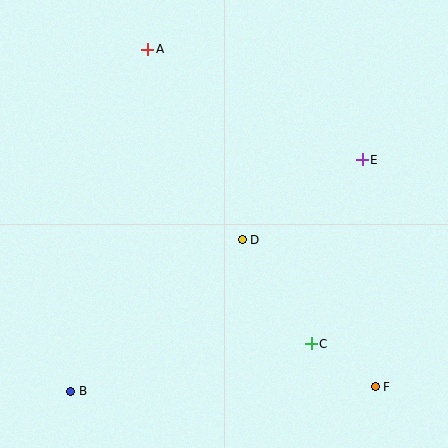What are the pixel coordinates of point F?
Point F is at (375, 387).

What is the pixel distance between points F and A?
The distance between F and A is 407 pixels.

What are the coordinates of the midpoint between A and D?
The midpoint between A and D is at (195, 145).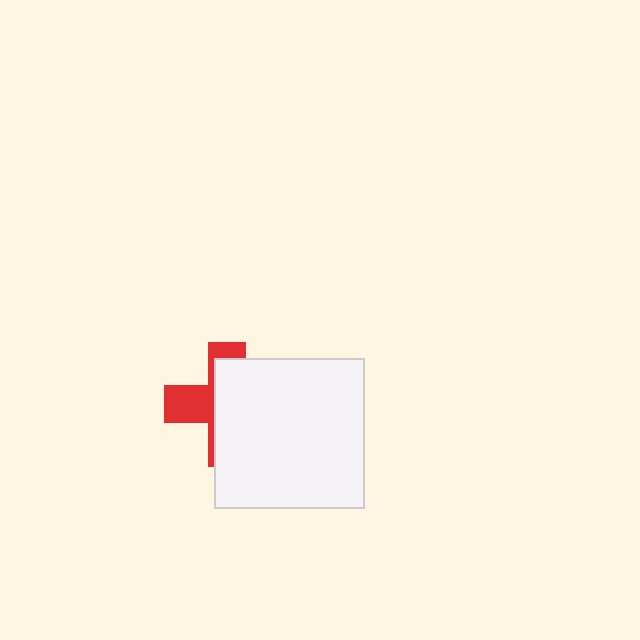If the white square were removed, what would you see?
You would see the complete red cross.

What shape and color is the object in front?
The object in front is a white square.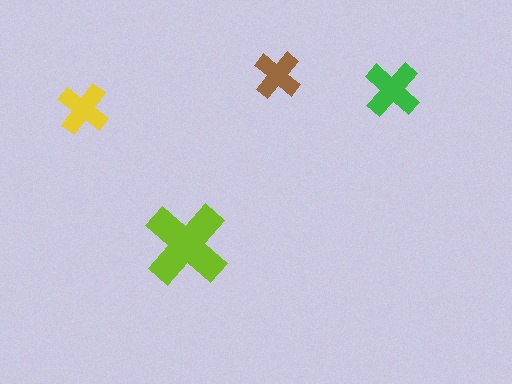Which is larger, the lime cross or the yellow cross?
The lime one.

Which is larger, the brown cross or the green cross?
The green one.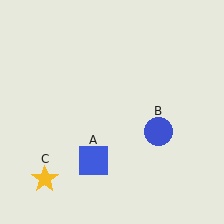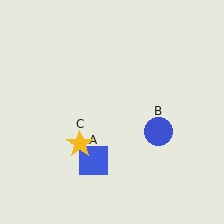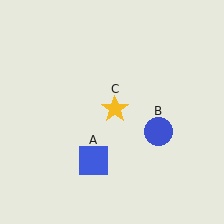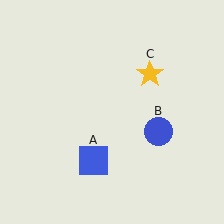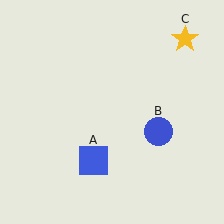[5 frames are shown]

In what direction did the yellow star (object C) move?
The yellow star (object C) moved up and to the right.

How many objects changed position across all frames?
1 object changed position: yellow star (object C).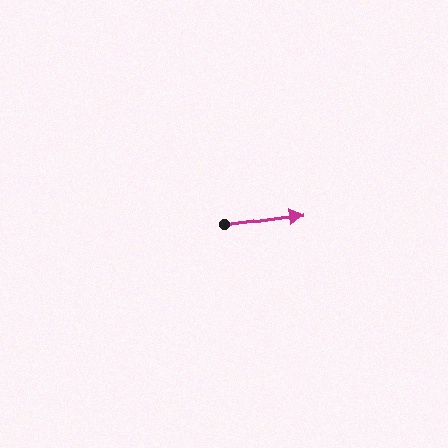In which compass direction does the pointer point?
East.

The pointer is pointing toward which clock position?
Roughly 3 o'clock.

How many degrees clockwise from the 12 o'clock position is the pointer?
Approximately 82 degrees.